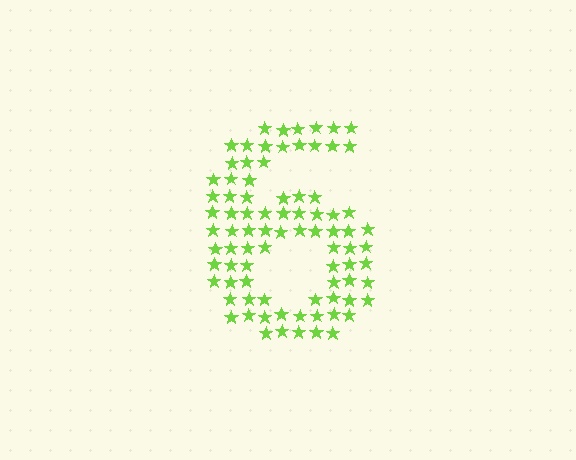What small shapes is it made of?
It is made of small stars.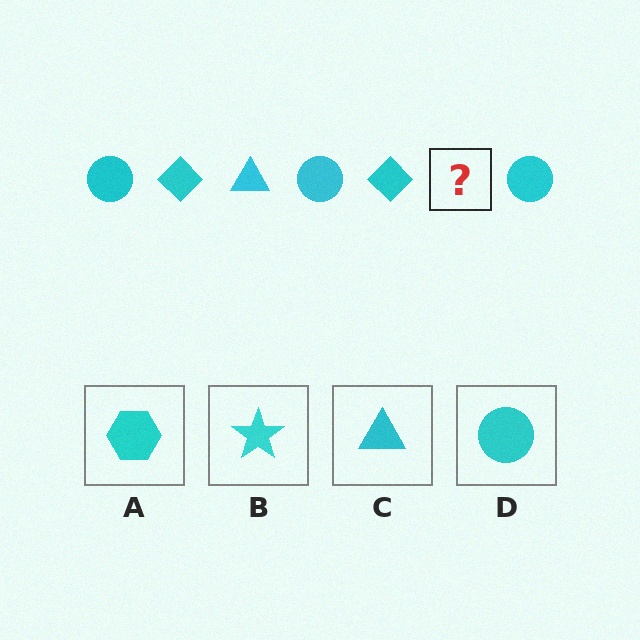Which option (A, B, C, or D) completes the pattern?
C.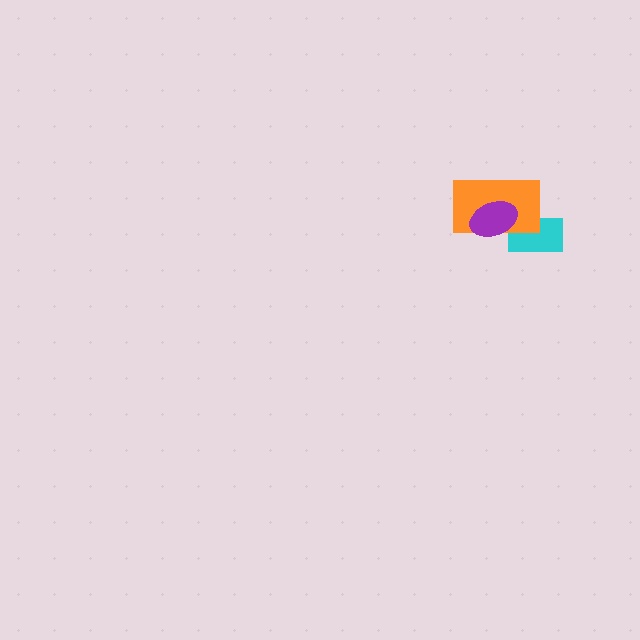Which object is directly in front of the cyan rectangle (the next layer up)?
The orange rectangle is directly in front of the cyan rectangle.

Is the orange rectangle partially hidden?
Yes, it is partially covered by another shape.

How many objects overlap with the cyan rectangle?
2 objects overlap with the cyan rectangle.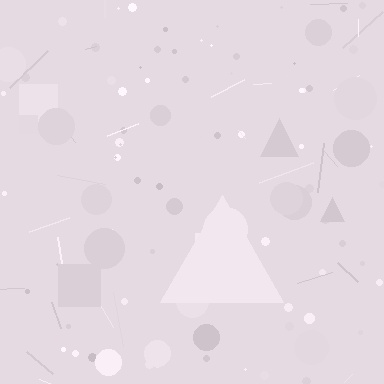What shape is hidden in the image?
A triangle is hidden in the image.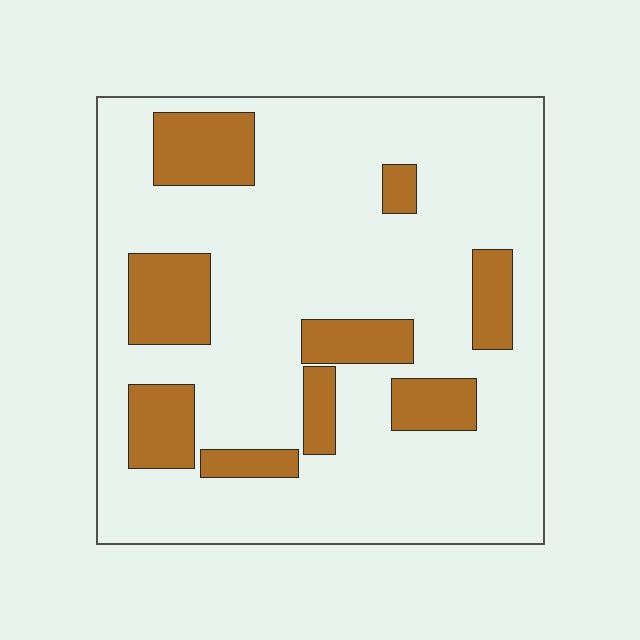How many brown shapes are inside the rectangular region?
9.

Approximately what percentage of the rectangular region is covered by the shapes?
Approximately 20%.